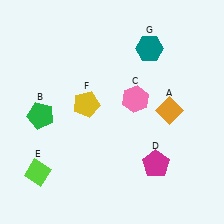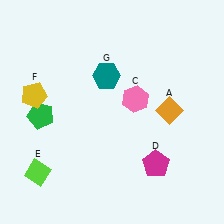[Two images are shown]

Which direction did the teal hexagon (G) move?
The teal hexagon (G) moved left.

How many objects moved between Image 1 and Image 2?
2 objects moved between the two images.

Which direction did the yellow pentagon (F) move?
The yellow pentagon (F) moved left.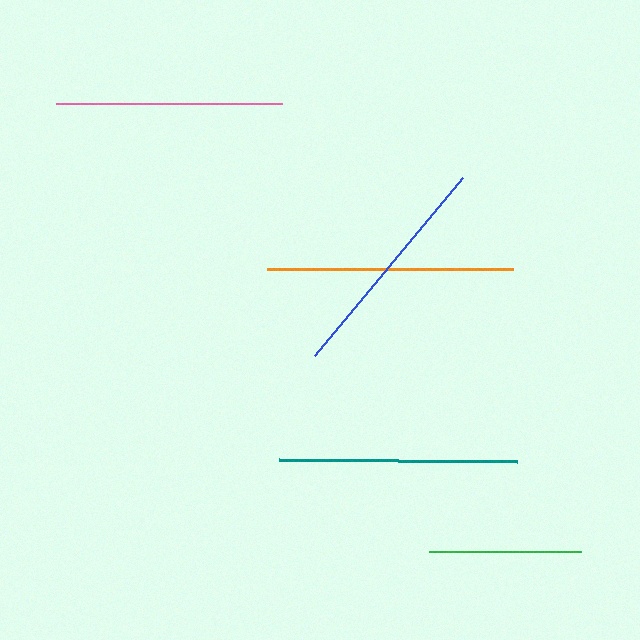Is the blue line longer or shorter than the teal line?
The teal line is longer than the blue line.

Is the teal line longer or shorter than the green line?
The teal line is longer than the green line.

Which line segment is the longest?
The orange line is the longest at approximately 246 pixels.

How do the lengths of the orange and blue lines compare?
The orange and blue lines are approximately the same length.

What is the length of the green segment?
The green segment is approximately 152 pixels long.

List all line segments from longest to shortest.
From longest to shortest: orange, teal, blue, pink, green.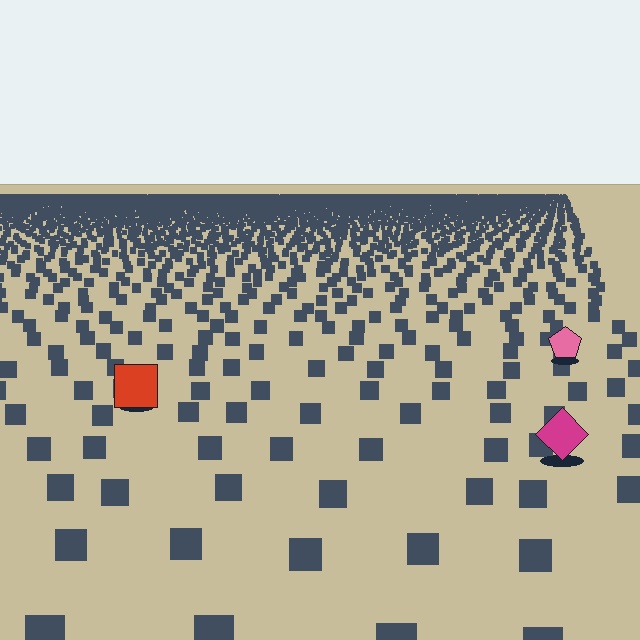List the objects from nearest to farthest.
From nearest to farthest: the magenta diamond, the red square, the pink pentagon.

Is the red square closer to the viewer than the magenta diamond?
No. The magenta diamond is closer — you can tell from the texture gradient: the ground texture is coarser near it.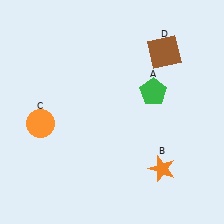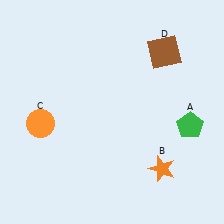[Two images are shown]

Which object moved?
The green pentagon (A) moved right.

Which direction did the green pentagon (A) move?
The green pentagon (A) moved right.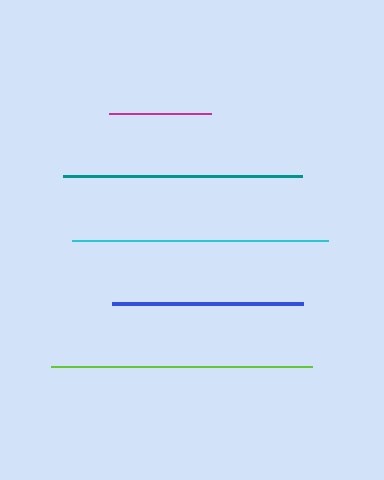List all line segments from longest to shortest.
From longest to shortest: lime, cyan, teal, blue, magenta.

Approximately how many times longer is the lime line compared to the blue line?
The lime line is approximately 1.4 times the length of the blue line.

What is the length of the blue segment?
The blue segment is approximately 191 pixels long.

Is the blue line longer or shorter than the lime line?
The lime line is longer than the blue line.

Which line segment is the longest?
The lime line is the longest at approximately 261 pixels.